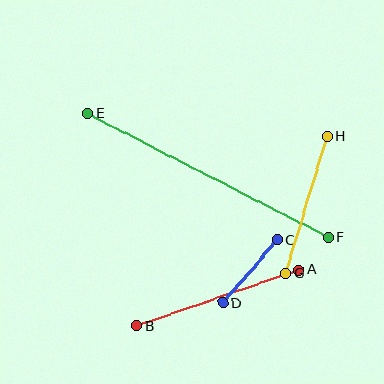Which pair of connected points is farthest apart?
Points E and F are farthest apart.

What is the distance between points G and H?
The distance is approximately 143 pixels.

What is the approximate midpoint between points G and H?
The midpoint is at approximately (306, 205) pixels.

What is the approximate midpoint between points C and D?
The midpoint is at approximately (250, 271) pixels.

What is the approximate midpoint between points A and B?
The midpoint is at approximately (218, 298) pixels.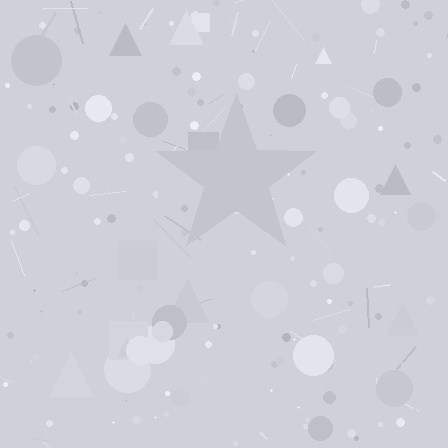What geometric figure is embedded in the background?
A star is embedded in the background.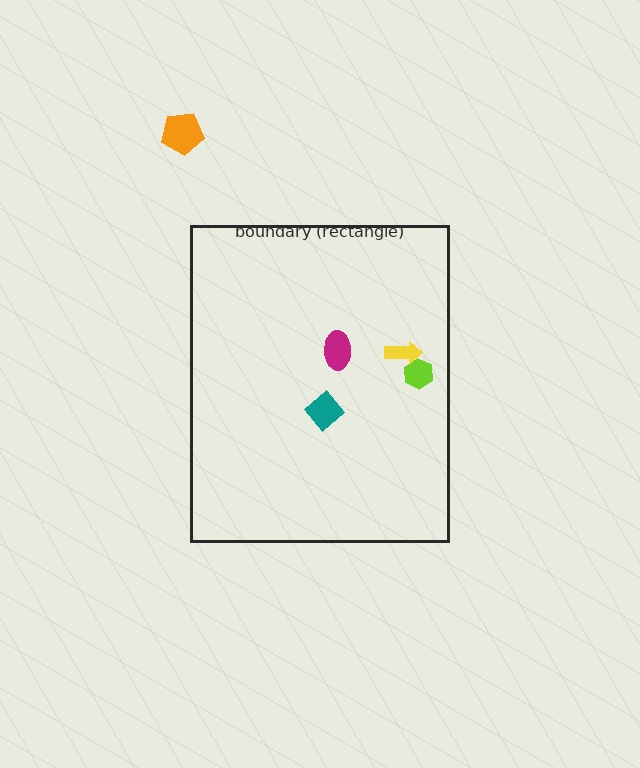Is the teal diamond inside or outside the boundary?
Inside.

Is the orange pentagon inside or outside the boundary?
Outside.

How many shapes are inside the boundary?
4 inside, 1 outside.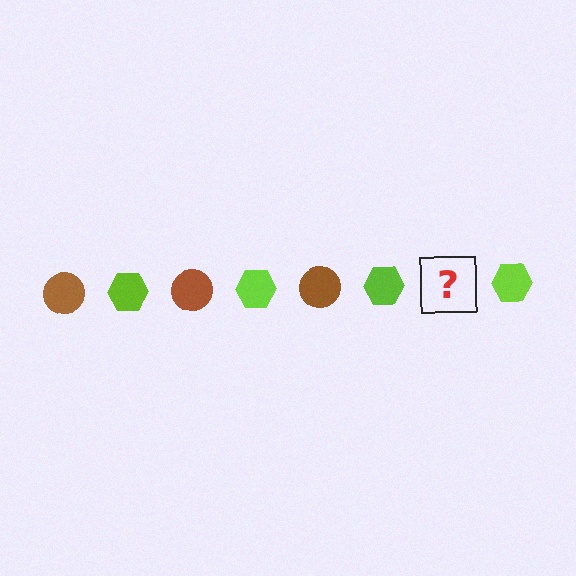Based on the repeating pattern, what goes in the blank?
The blank should be a brown circle.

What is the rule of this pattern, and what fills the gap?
The rule is that the pattern alternates between brown circle and lime hexagon. The gap should be filled with a brown circle.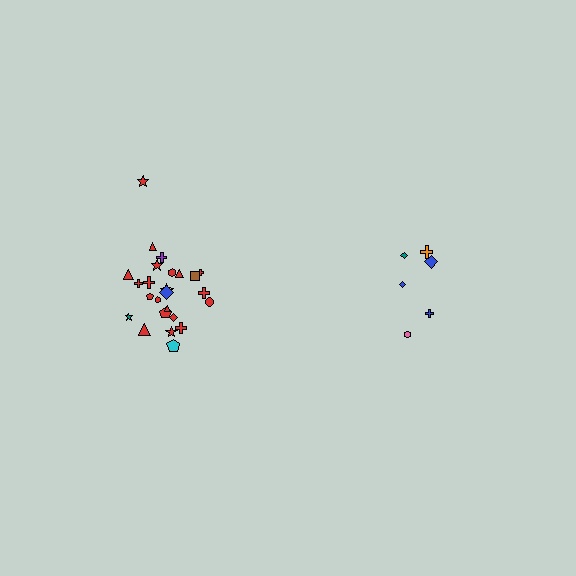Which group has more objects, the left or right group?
The left group.